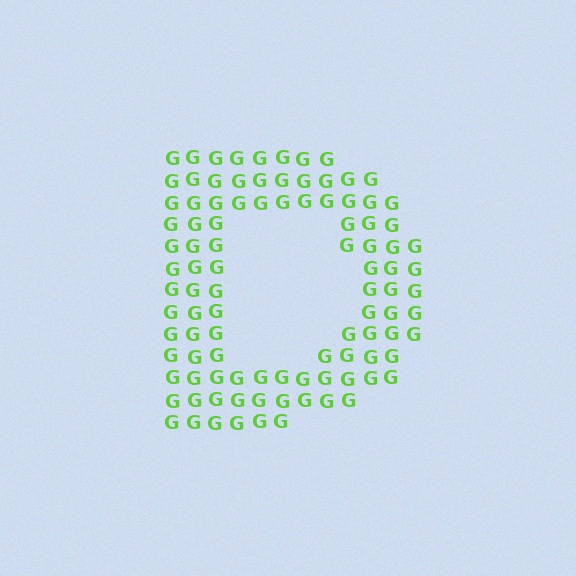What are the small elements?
The small elements are letter G's.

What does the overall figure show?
The overall figure shows the letter D.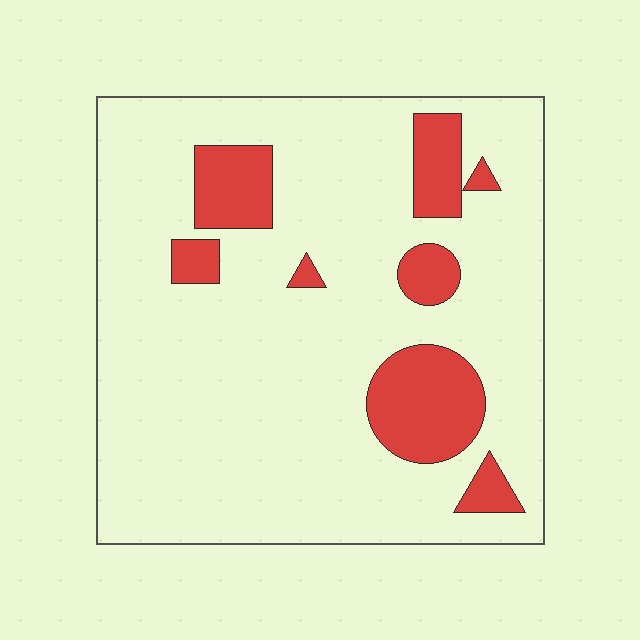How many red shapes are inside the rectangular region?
8.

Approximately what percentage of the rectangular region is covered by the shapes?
Approximately 15%.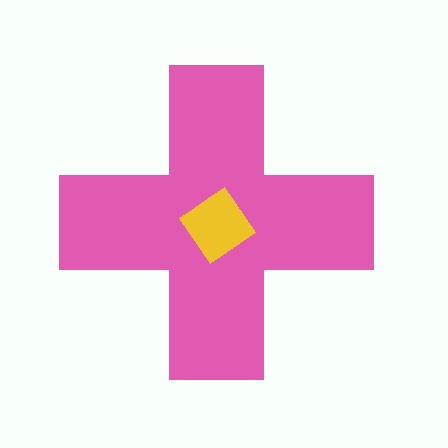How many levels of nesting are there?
2.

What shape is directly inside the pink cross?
The yellow diamond.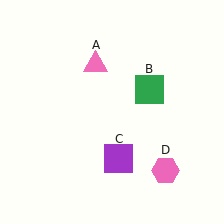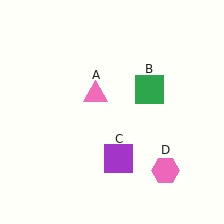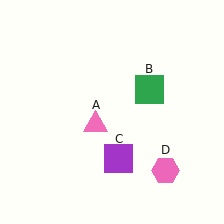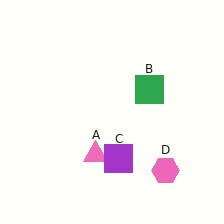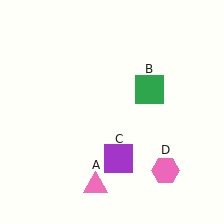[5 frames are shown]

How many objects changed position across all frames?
1 object changed position: pink triangle (object A).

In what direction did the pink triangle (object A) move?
The pink triangle (object A) moved down.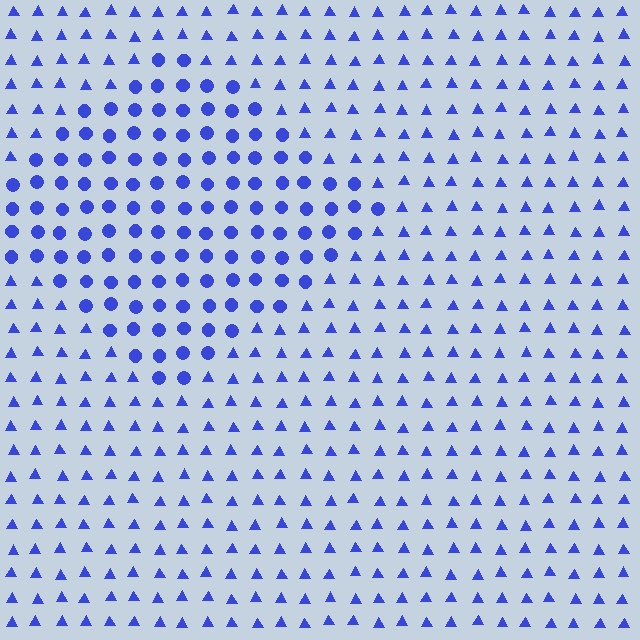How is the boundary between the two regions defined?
The boundary is defined by a change in element shape: circles inside vs. triangles outside. All elements share the same color and spacing.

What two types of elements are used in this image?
The image uses circles inside the diamond region and triangles outside it.